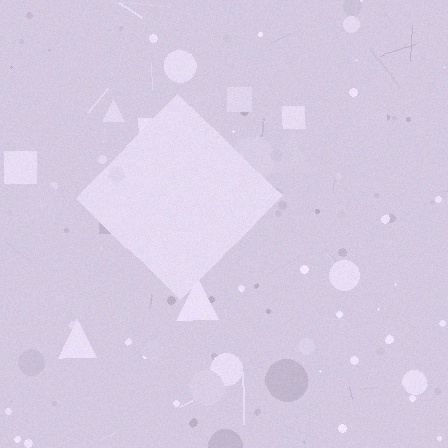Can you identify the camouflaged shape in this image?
The camouflaged shape is a diamond.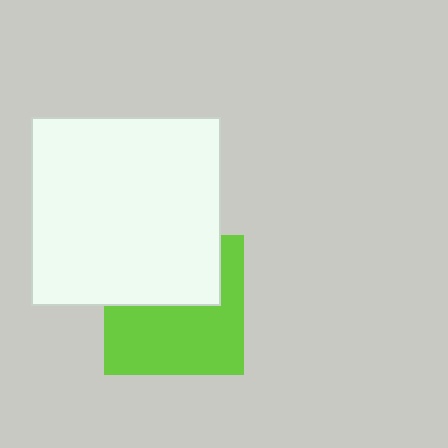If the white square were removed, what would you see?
You would see the complete lime square.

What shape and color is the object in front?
The object in front is a white square.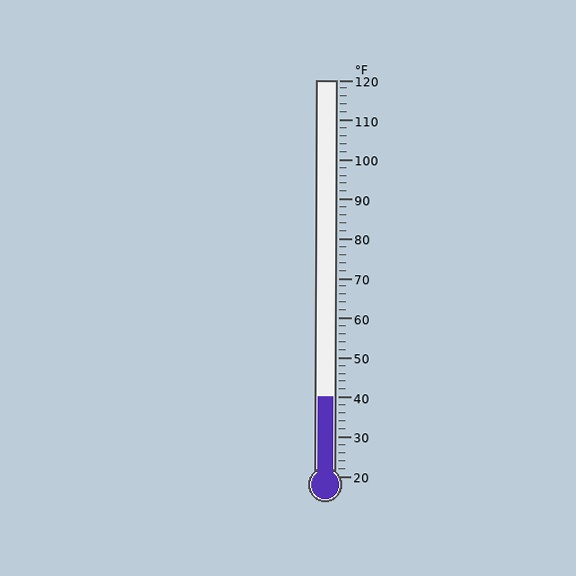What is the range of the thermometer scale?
The thermometer scale ranges from 20°F to 120°F.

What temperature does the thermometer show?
The thermometer shows approximately 40°F.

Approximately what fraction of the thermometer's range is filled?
The thermometer is filled to approximately 20% of its range.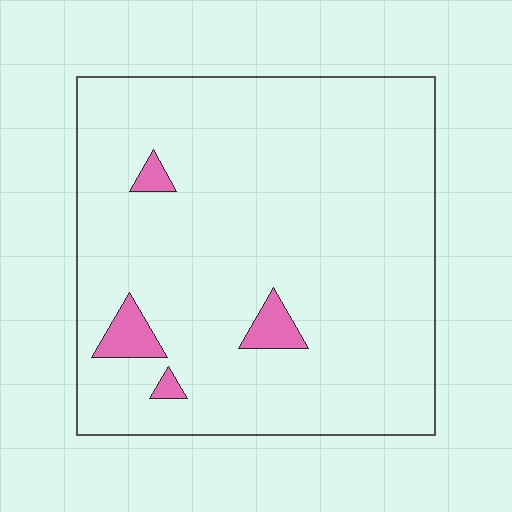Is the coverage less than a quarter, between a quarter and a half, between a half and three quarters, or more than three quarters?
Less than a quarter.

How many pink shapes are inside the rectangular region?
4.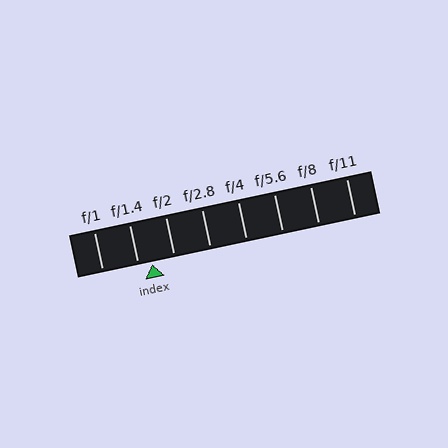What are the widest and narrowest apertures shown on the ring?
The widest aperture shown is f/1 and the narrowest is f/11.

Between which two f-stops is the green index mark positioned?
The index mark is between f/1.4 and f/2.